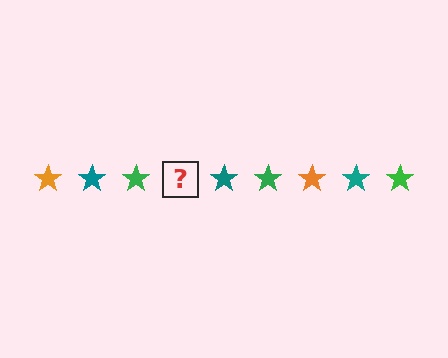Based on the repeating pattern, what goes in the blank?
The blank should be an orange star.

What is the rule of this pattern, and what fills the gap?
The rule is that the pattern cycles through orange, teal, green stars. The gap should be filled with an orange star.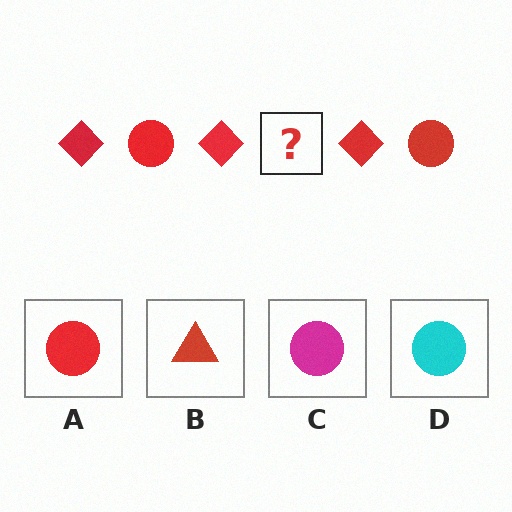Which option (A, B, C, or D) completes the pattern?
A.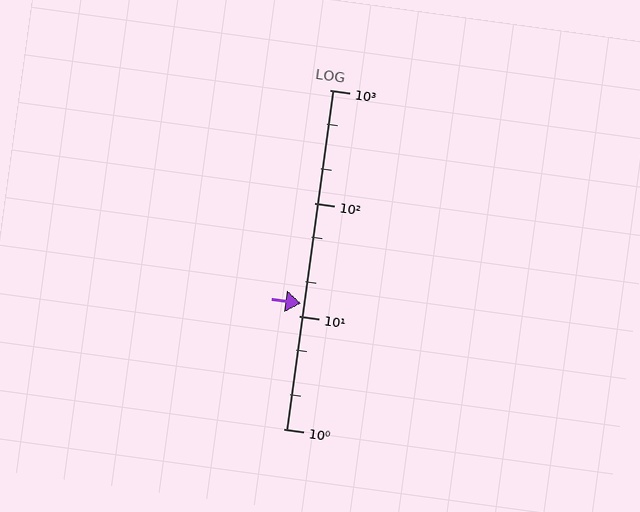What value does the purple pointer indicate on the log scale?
The pointer indicates approximately 13.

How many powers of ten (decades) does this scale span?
The scale spans 3 decades, from 1 to 1000.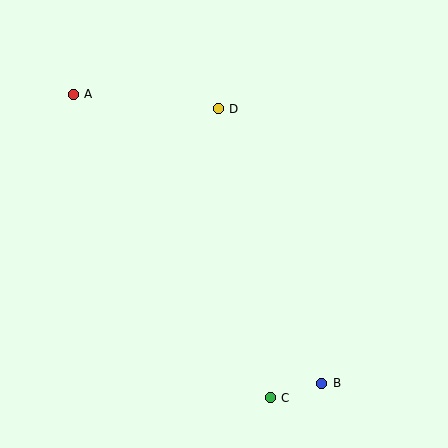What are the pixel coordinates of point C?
Point C is at (270, 398).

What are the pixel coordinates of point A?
Point A is at (73, 94).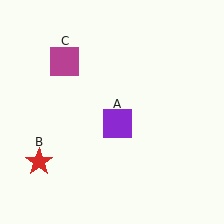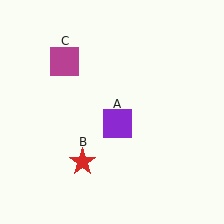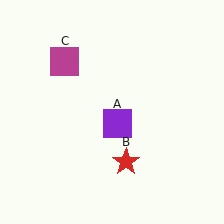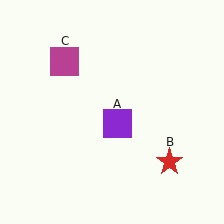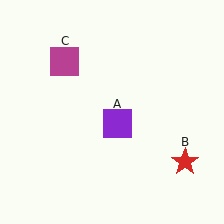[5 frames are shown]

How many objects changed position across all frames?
1 object changed position: red star (object B).